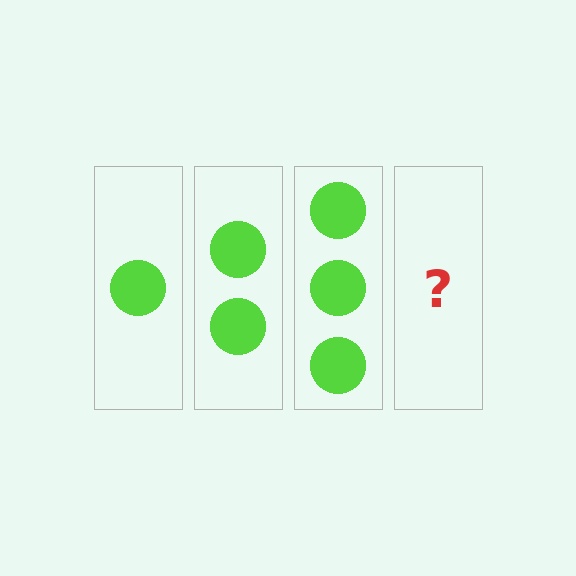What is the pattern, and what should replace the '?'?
The pattern is that each step adds one more circle. The '?' should be 4 circles.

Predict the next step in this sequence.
The next step is 4 circles.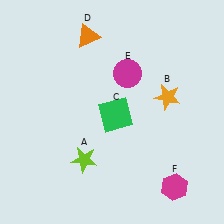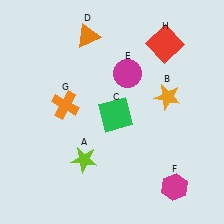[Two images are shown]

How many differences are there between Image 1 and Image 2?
There are 2 differences between the two images.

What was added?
An orange cross (G), a red square (H) were added in Image 2.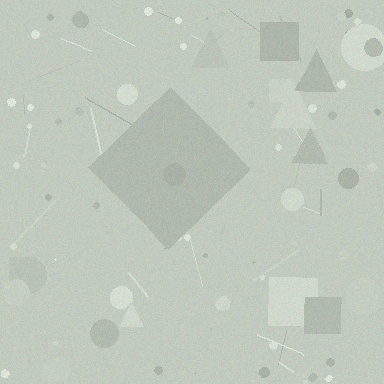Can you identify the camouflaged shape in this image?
The camouflaged shape is a diamond.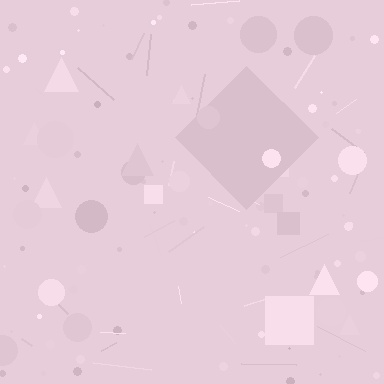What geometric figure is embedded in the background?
A diamond is embedded in the background.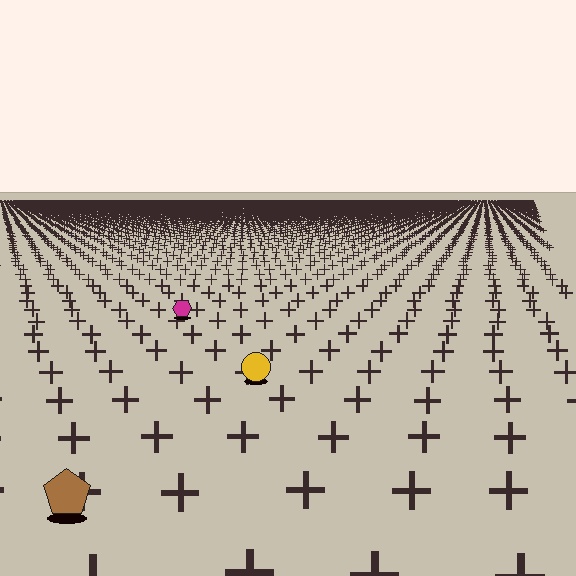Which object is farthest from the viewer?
The magenta hexagon is farthest from the viewer. It appears smaller and the ground texture around it is denser.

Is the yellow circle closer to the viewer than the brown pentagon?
No. The brown pentagon is closer — you can tell from the texture gradient: the ground texture is coarser near it.